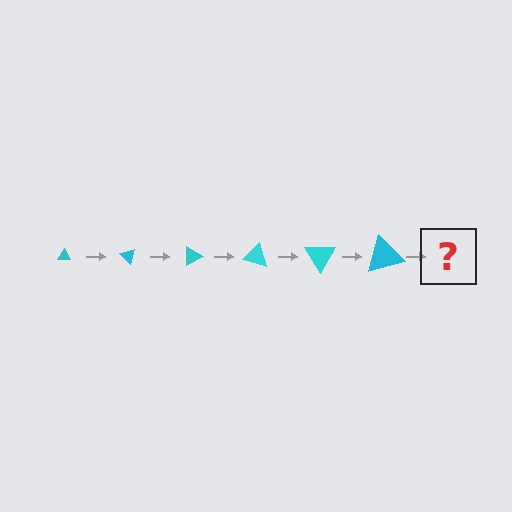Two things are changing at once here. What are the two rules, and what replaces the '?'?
The two rules are that the triangle grows larger each step and it rotates 45 degrees each step. The '?' should be a triangle, larger than the previous one and rotated 270 degrees from the start.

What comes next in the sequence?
The next element should be a triangle, larger than the previous one and rotated 270 degrees from the start.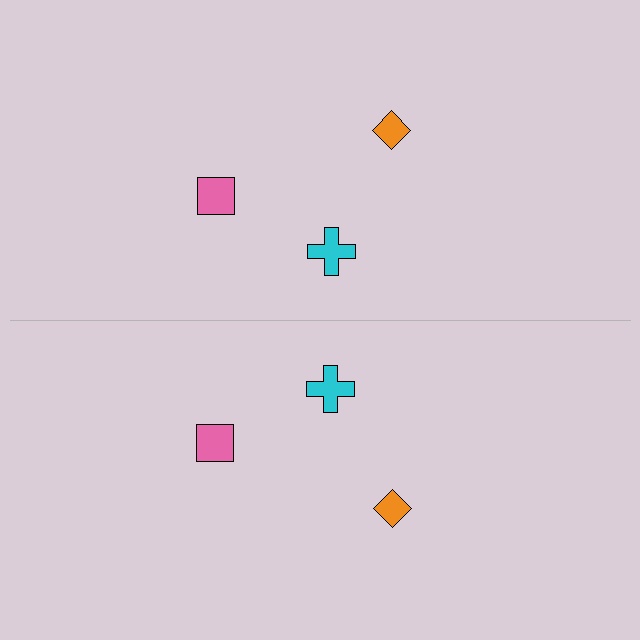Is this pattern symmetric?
Yes, this pattern has bilateral (reflection) symmetry.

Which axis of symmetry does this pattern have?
The pattern has a horizontal axis of symmetry running through the center of the image.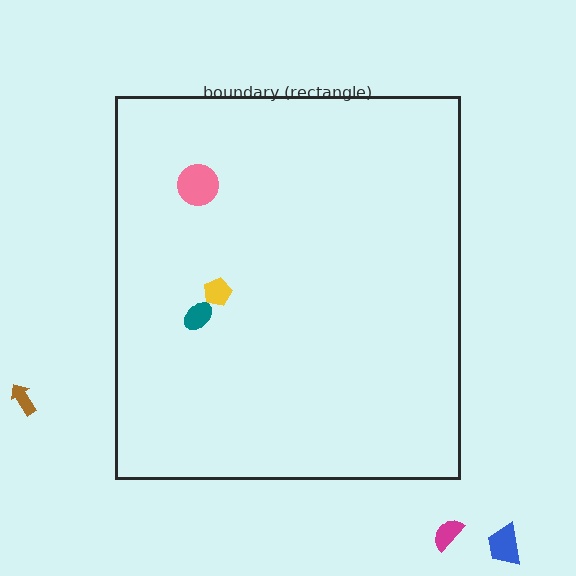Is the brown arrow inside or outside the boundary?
Outside.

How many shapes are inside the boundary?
3 inside, 3 outside.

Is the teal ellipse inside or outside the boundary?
Inside.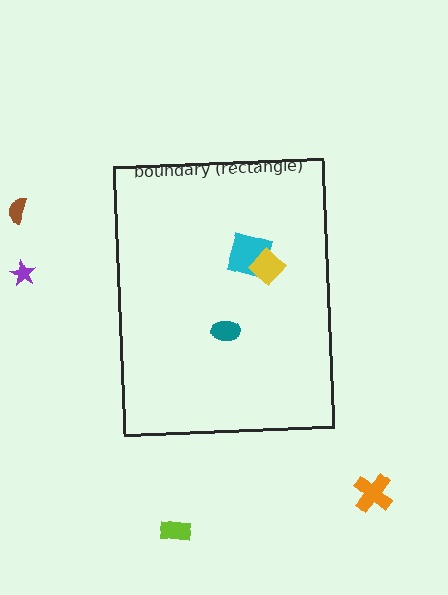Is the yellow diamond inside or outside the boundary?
Inside.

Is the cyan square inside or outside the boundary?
Inside.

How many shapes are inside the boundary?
3 inside, 4 outside.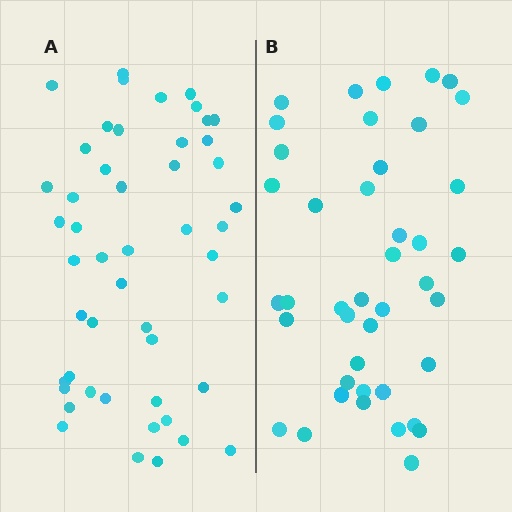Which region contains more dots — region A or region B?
Region A (the left region) has more dots.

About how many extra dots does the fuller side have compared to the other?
Region A has roughly 8 or so more dots than region B.